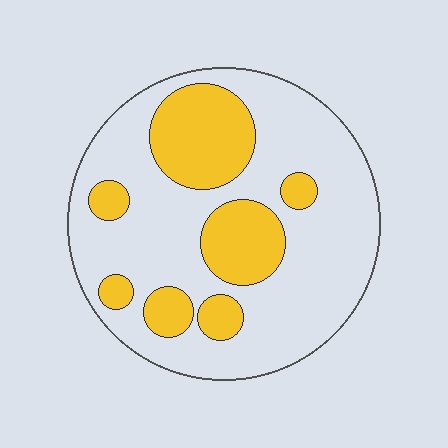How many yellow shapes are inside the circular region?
7.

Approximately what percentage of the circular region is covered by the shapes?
Approximately 30%.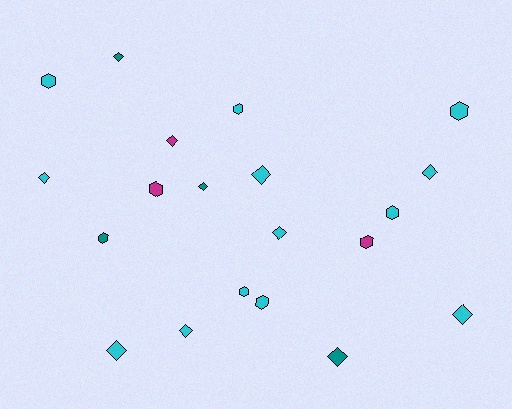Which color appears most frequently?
Cyan, with 13 objects.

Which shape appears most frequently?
Diamond, with 11 objects.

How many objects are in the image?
There are 20 objects.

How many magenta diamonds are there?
There is 1 magenta diamond.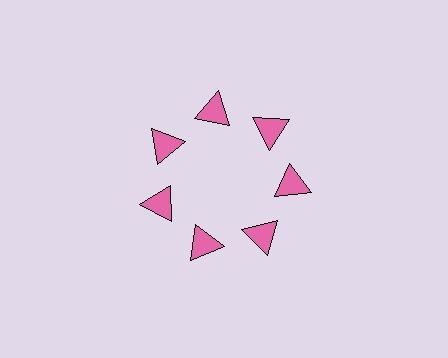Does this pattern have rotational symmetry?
Yes, this pattern has 7-fold rotational symmetry. It looks the same after rotating 51 degrees around the center.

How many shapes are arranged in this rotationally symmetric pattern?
There are 7 shapes, arranged in 7 groups of 1.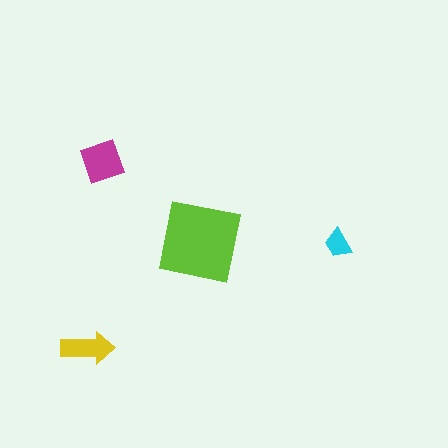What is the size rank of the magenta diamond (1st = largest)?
2nd.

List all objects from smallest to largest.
The cyan trapezoid, the yellow arrow, the magenta diamond, the lime square.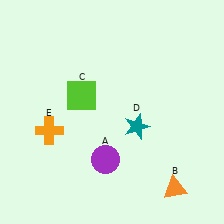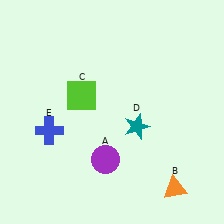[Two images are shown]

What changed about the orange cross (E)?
In Image 1, E is orange. In Image 2, it changed to blue.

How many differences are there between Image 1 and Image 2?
There is 1 difference between the two images.